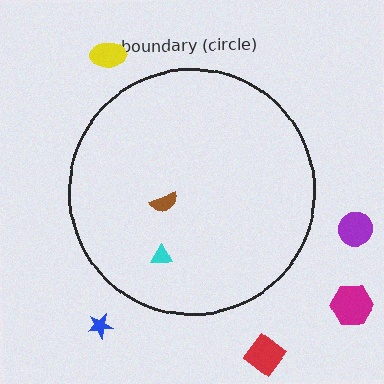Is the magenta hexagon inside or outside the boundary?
Outside.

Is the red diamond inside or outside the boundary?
Outside.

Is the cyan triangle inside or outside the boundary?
Inside.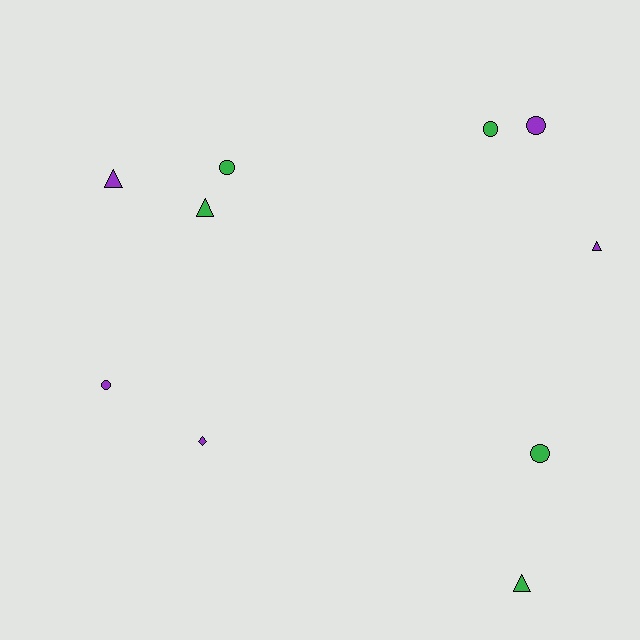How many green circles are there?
There are 3 green circles.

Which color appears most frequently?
Green, with 5 objects.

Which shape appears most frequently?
Circle, with 5 objects.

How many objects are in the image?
There are 10 objects.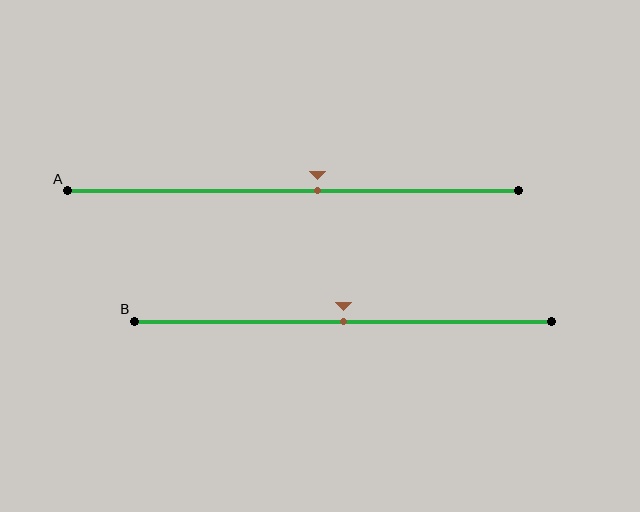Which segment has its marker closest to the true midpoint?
Segment B has its marker closest to the true midpoint.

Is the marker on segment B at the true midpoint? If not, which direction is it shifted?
Yes, the marker on segment B is at the true midpoint.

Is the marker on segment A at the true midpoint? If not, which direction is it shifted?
No, the marker on segment A is shifted to the right by about 5% of the segment length.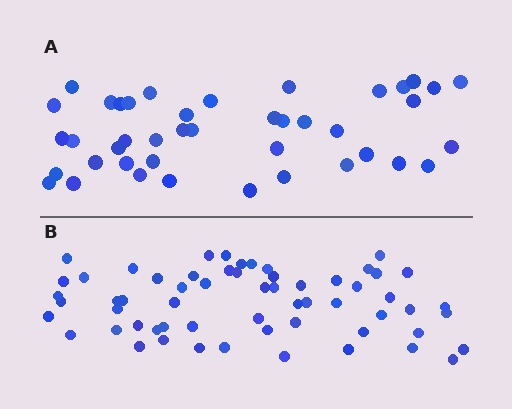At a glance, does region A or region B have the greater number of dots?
Region B (the bottom region) has more dots.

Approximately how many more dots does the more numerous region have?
Region B has approximately 20 more dots than region A.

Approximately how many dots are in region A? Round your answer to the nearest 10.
About 40 dots. (The exact count is 42, which rounds to 40.)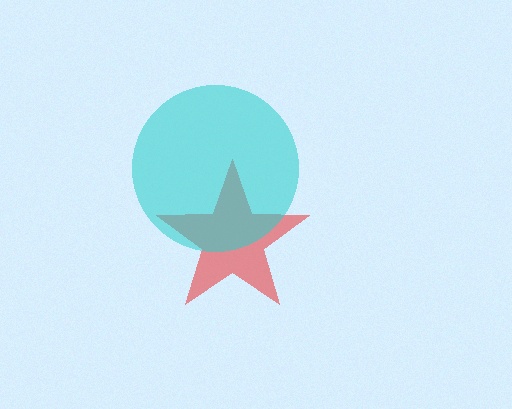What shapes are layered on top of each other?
The layered shapes are: a red star, a cyan circle.